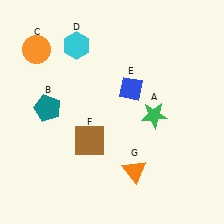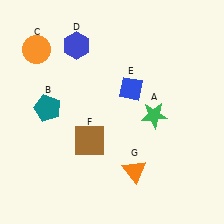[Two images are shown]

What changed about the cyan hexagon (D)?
In Image 1, D is cyan. In Image 2, it changed to blue.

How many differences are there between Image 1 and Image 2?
There is 1 difference between the two images.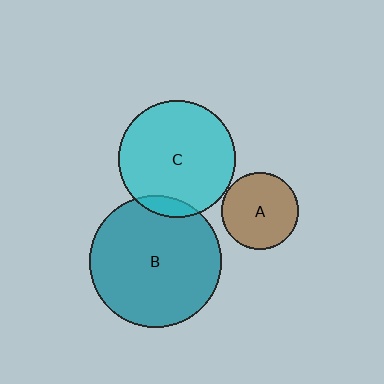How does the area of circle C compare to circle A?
Approximately 2.3 times.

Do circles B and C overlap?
Yes.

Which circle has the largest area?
Circle B (teal).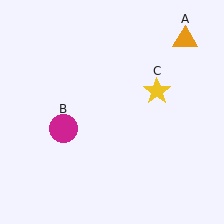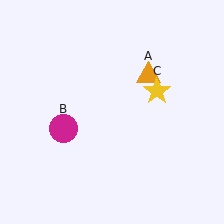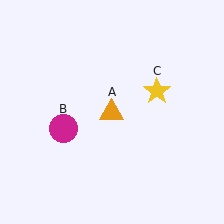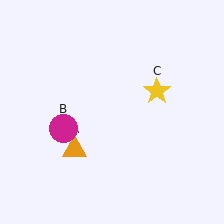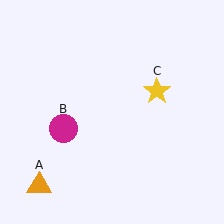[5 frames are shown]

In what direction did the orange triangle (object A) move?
The orange triangle (object A) moved down and to the left.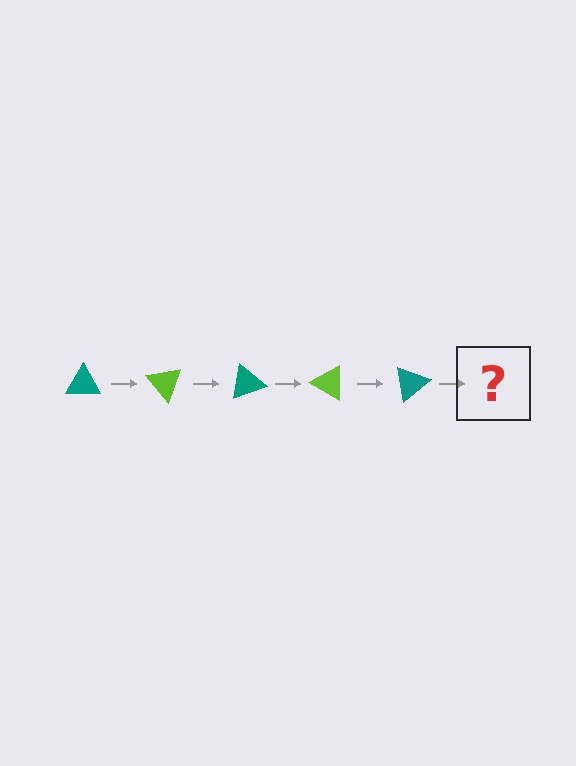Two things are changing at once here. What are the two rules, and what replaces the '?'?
The two rules are that it rotates 50 degrees each step and the color cycles through teal and lime. The '?' should be a lime triangle, rotated 250 degrees from the start.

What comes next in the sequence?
The next element should be a lime triangle, rotated 250 degrees from the start.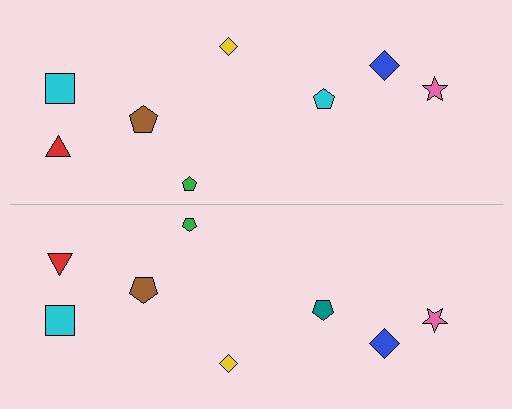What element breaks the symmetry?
The teal pentagon on the bottom side breaks the symmetry — its mirror counterpart is cyan.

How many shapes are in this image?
There are 16 shapes in this image.